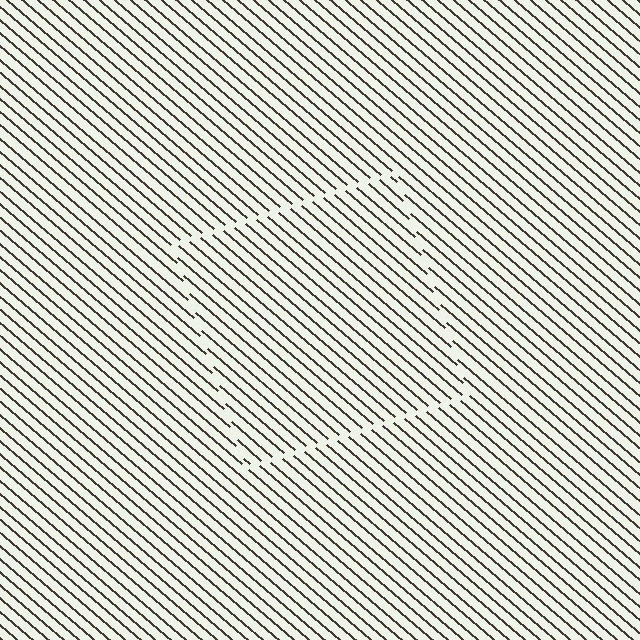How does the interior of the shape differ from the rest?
The interior of the shape contains the same grating, shifted by half a period — the contour is defined by the phase discontinuity where line-ends from the inner and outer gratings abut.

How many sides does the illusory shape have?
4 sides — the line-ends trace a square.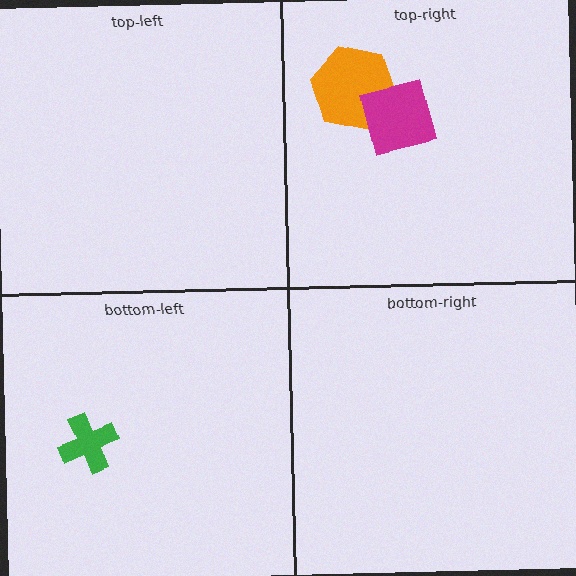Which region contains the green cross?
The bottom-left region.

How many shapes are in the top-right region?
2.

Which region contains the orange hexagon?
The top-right region.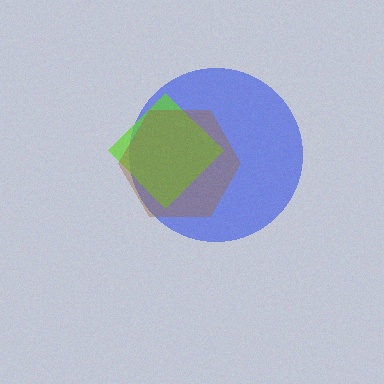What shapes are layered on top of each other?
The layered shapes are: a blue circle, a lime diamond, a brown hexagon.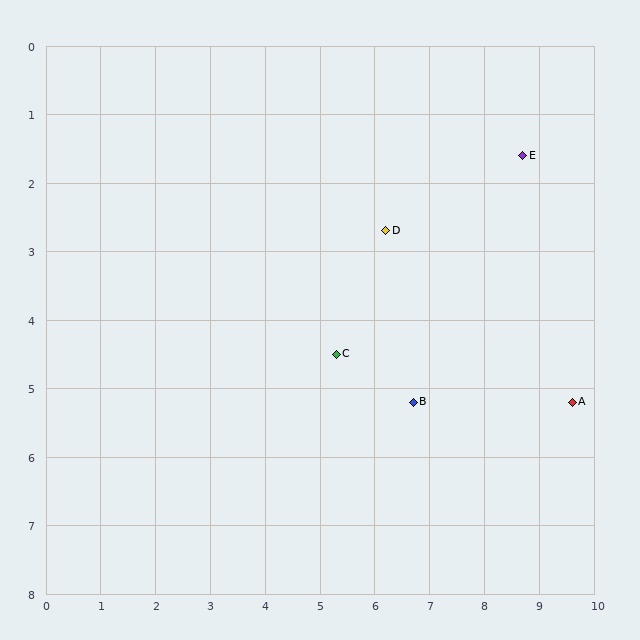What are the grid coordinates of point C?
Point C is at approximately (5.3, 4.5).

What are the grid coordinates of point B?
Point B is at approximately (6.7, 5.2).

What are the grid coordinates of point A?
Point A is at approximately (9.6, 5.2).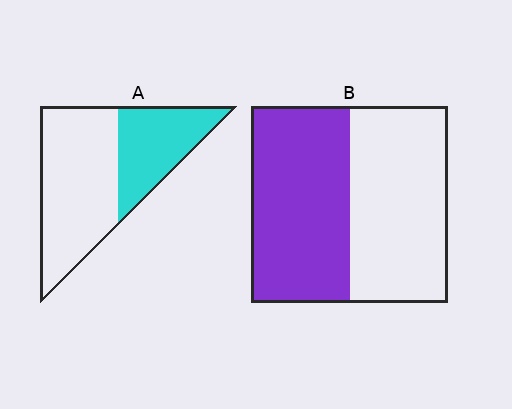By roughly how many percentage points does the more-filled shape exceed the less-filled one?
By roughly 15 percentage points (B over A).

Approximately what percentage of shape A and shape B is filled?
A is approximately 35% and B is approximately 50%.